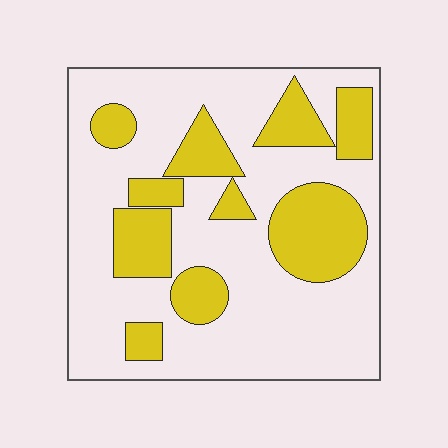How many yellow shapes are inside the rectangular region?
10.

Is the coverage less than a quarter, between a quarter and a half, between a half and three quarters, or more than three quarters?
Between a quarter and a half.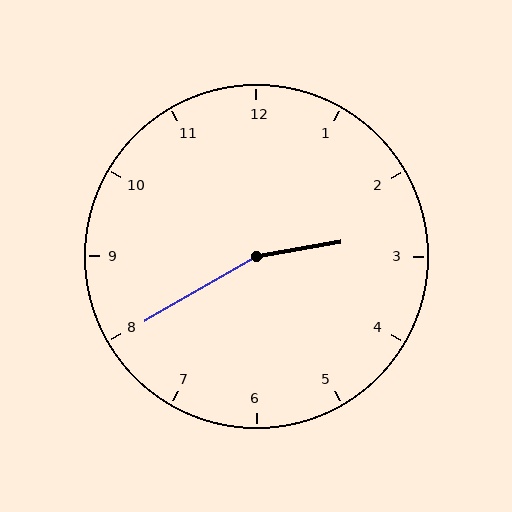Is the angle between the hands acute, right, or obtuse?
It is obtuse.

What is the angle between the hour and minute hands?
Approximately 160 degrees.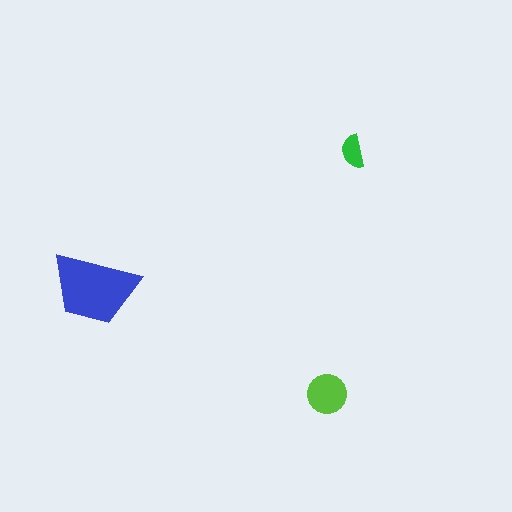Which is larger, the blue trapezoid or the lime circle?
The blue trapezoid.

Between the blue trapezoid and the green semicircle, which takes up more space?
The blue trapezoid.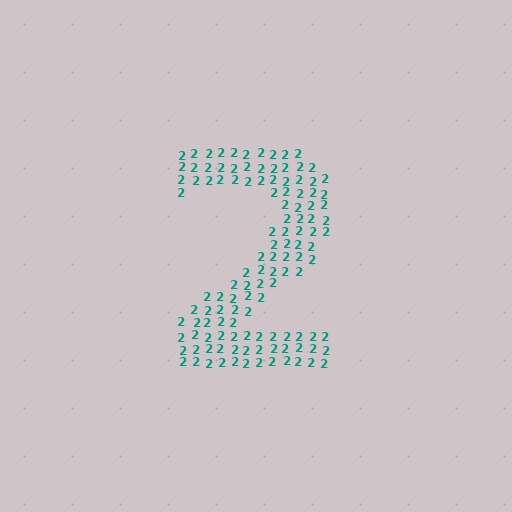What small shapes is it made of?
It is made of small digit 2's.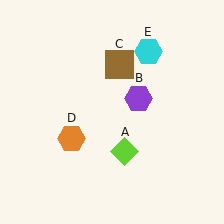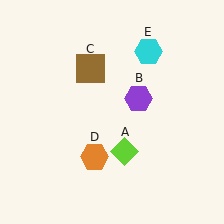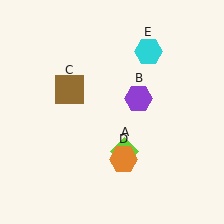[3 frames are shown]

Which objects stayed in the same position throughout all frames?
Lime diamond (object A) and purple hexagon (object B) and cyan hexagon (object E) remained stationary.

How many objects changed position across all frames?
2 objects changed position: brown square (object C), orange hexagon (object D).